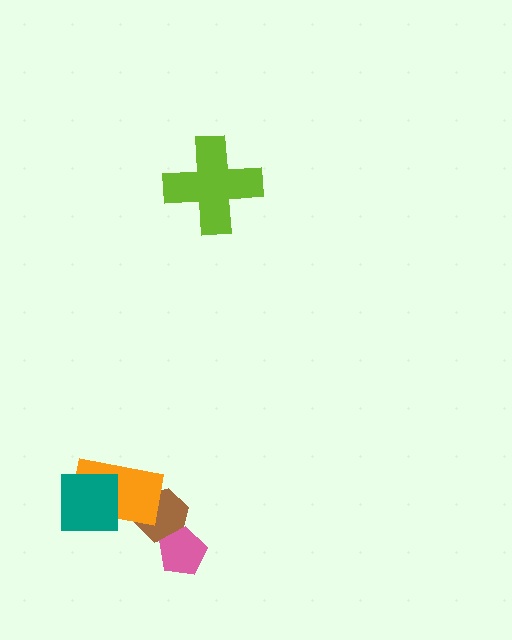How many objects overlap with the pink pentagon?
1 object overlaps with the pink pentagon.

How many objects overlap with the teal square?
1 object overlaps with the teal square.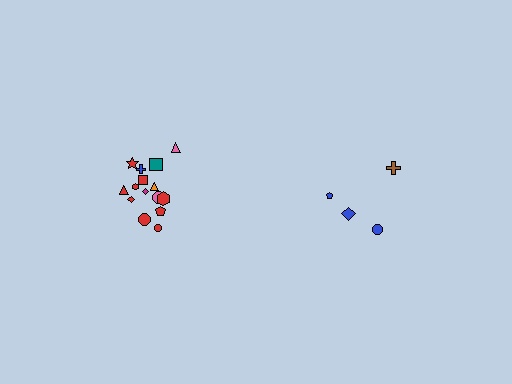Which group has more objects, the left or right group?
The left group.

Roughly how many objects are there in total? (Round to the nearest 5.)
Roughly 20 objects in total.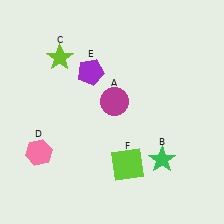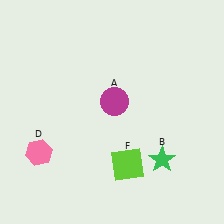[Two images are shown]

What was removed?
The purple pentagon (E), the lime star (C) were removed in Image 2.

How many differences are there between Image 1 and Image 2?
There are 2 differences between the two images.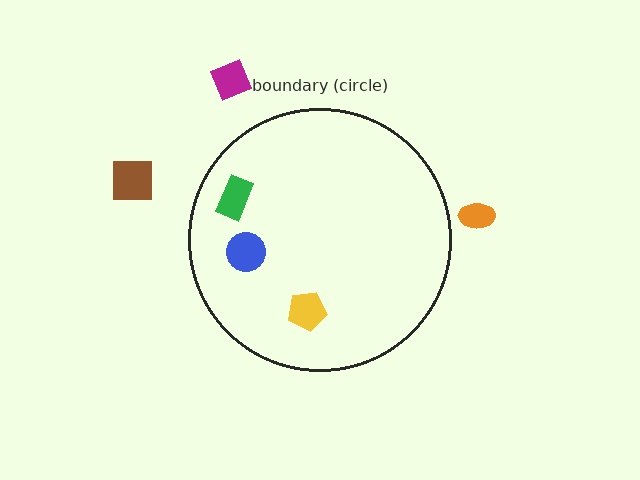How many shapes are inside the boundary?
3 inside, 3 outside.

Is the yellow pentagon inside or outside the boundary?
Inside.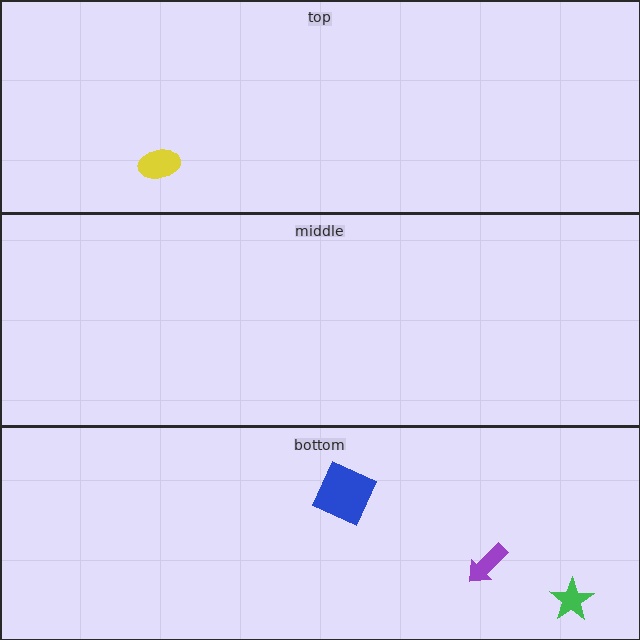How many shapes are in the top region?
1.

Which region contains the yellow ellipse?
The top region.